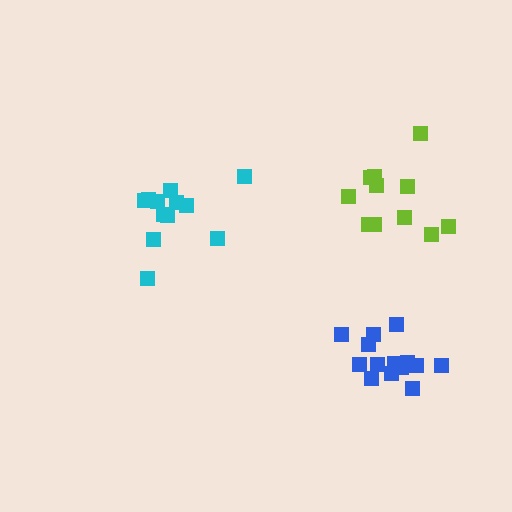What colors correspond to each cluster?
The clusters are colored: cyan, lime, blue.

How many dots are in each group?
Group 1: 12 dots, Group 2: 11 dots, Group 3: 14 dots (37 total).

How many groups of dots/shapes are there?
There are 3 groups.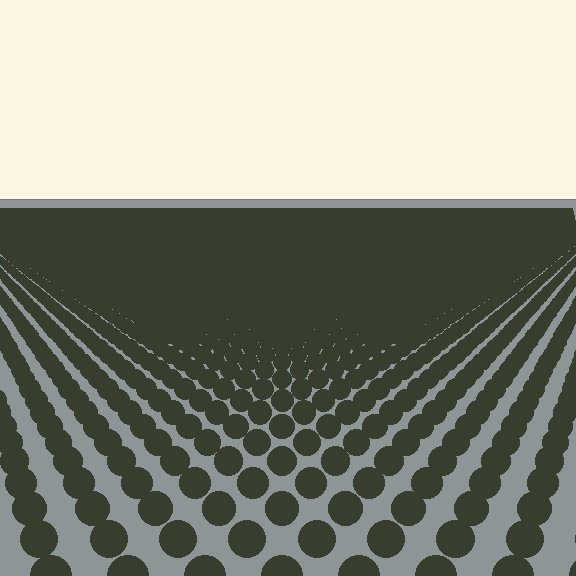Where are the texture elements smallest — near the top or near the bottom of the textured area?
Near the top.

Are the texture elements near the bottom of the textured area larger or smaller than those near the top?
Larger. Near the bottom, elements are closer to the viewer and appear at a bigger on-screen size.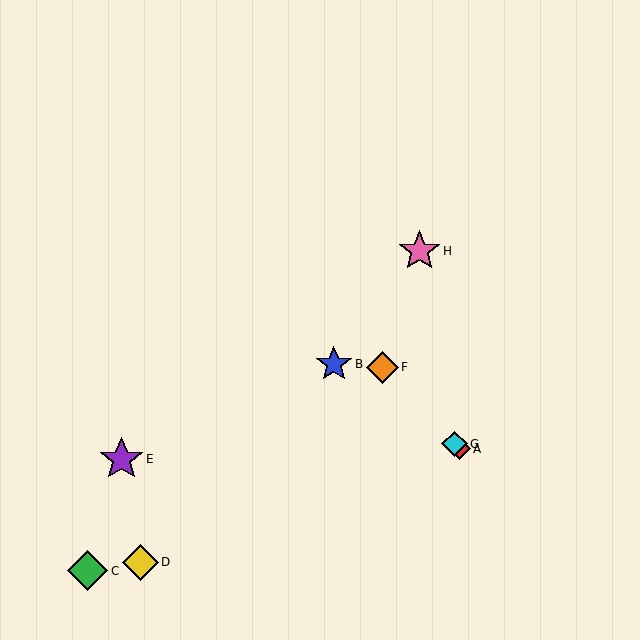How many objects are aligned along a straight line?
3 objects (A, F, G) are aligned along a straight line.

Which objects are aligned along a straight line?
Objects A, F, G are aligned along a straight line.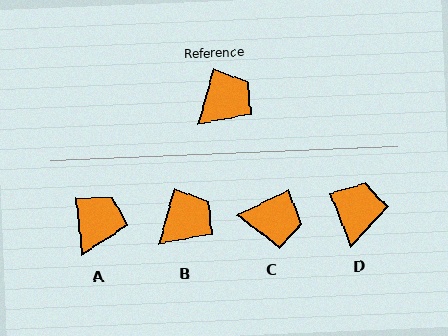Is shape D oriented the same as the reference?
No, it is off by about 37 degrees.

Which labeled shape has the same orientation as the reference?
B.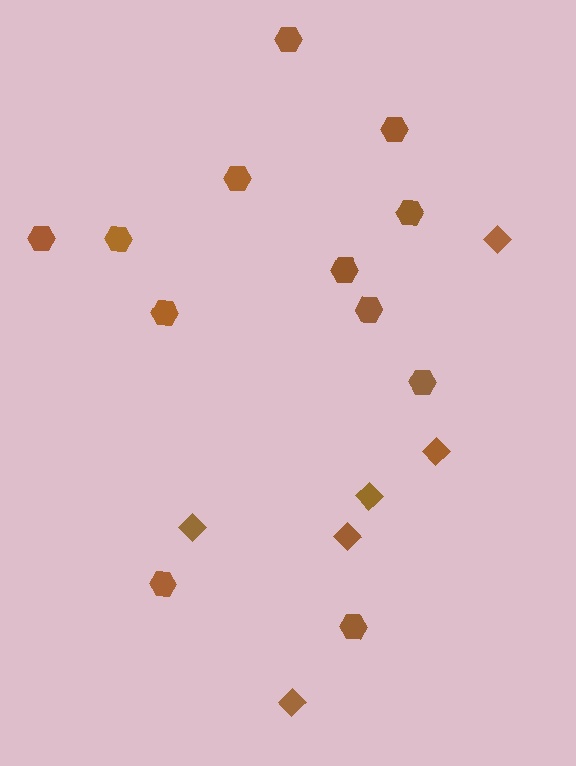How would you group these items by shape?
There are 2 groups: one group of diamonds (6) and one group of hexagons (12).